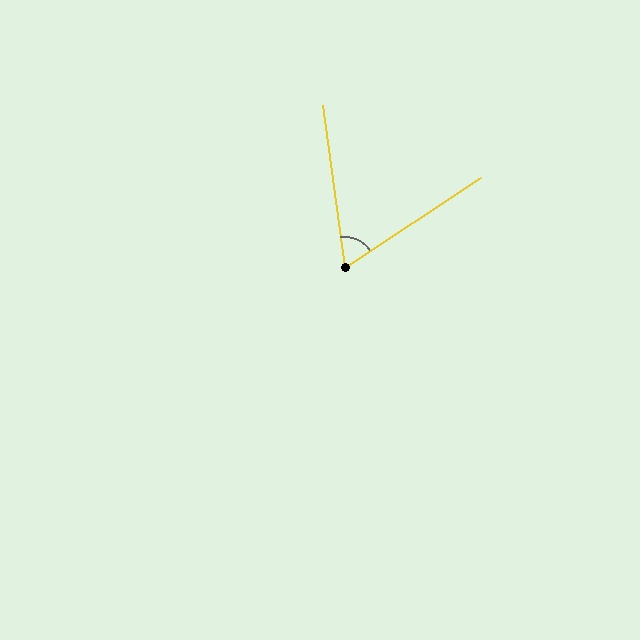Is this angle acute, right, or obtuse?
It is acute.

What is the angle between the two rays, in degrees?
Approximately 64 degrees.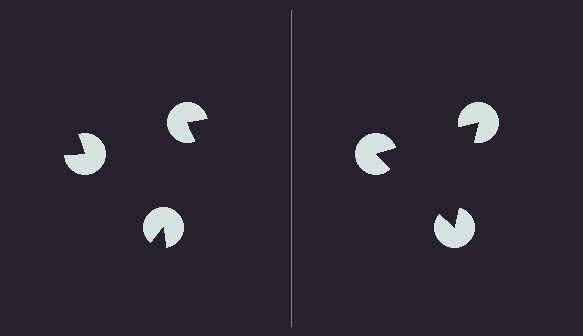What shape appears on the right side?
An illusory triangle.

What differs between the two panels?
The pac-man discs are positioned identically on both sides; only the wedge orientations differ. On the right they align to a triangle; on the left they are misaligned.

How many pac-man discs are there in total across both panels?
6 — 3 on each side.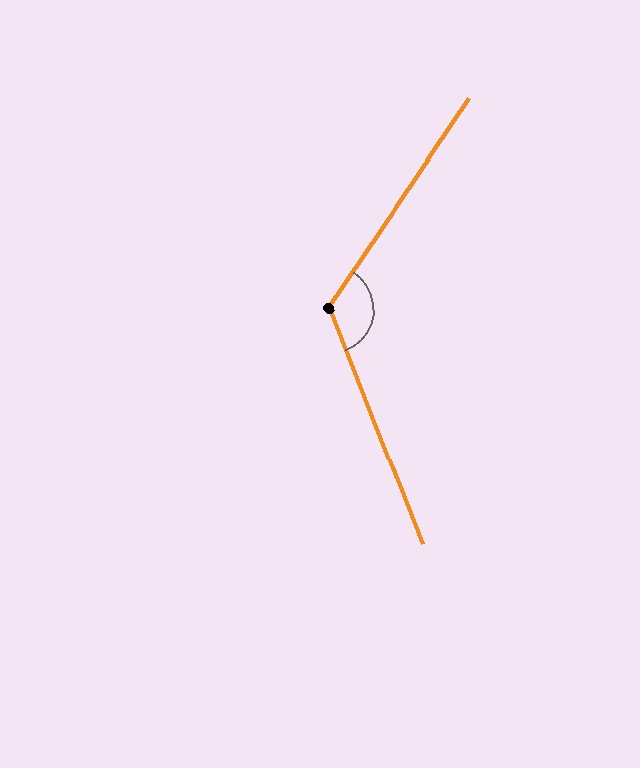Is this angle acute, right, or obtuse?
It is obtuse.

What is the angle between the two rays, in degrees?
Approximately 125 degrees.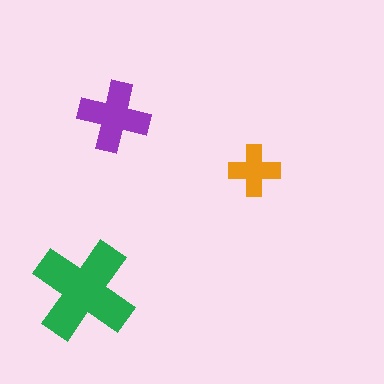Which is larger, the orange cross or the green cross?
The green one.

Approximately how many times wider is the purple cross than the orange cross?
About 1.5 times wider.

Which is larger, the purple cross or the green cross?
The green one.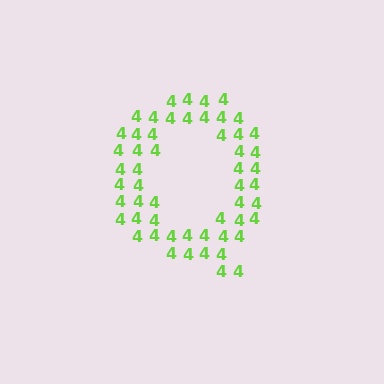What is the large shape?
The large shape is the letter Q.